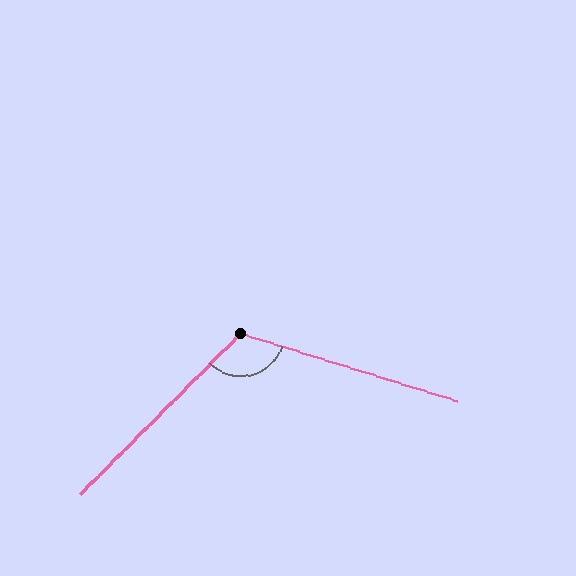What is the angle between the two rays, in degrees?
Approximately 118 degrees.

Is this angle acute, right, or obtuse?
It is obtuse.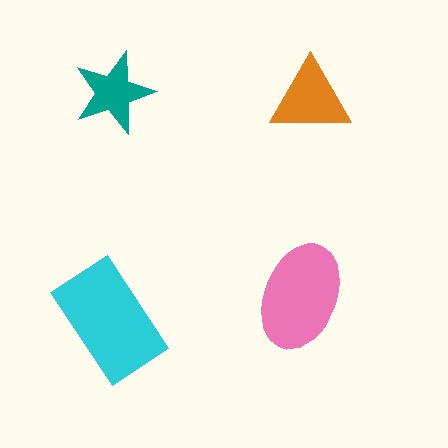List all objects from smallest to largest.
The teal star, the orange triangle, the pink ellipse, the cyan rectangle.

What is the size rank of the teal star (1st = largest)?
4th.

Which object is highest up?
The teal star is topmost.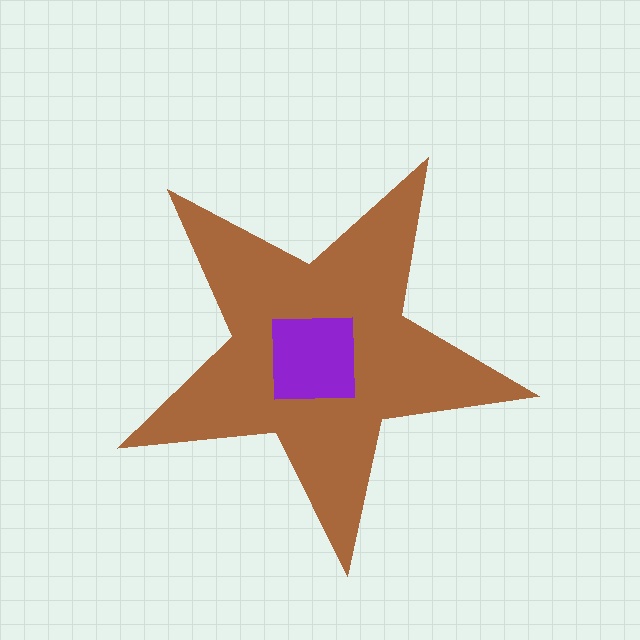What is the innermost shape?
The purple square.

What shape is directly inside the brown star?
The purple square.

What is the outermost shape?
The brown star.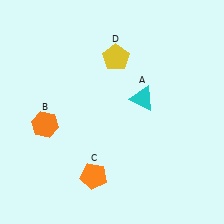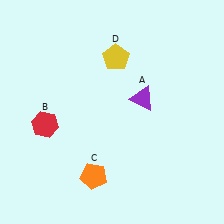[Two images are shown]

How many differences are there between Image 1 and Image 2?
There are 2 differences between the two images.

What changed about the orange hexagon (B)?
In Image 1, B is orange. In Image 2, it changed to red.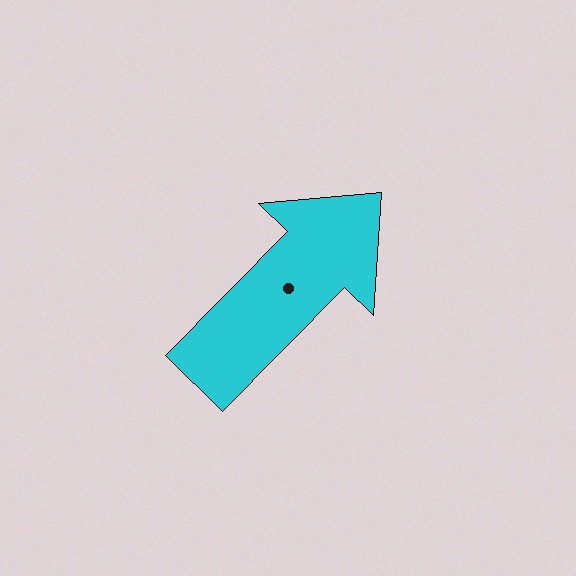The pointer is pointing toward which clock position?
Roughly 1 o'clock.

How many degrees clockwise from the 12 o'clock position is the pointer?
Approximately 44 degrees.